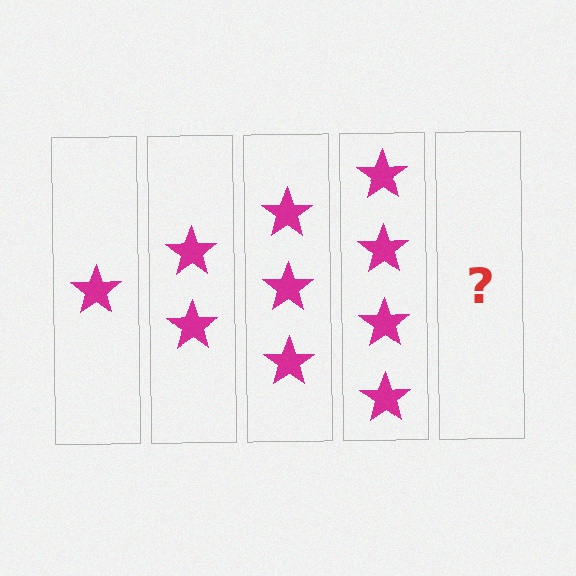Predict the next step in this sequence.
The next step is 5 stars.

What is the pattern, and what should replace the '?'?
The pattern is that each step adds one more star. The '?' should be 5 stars.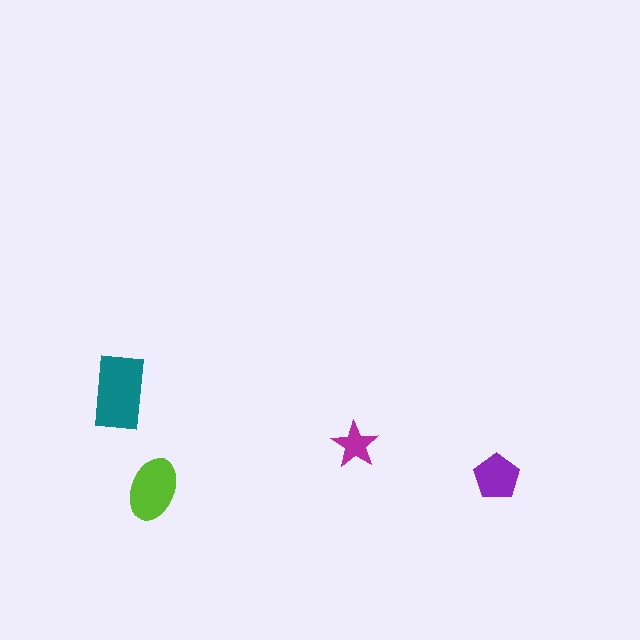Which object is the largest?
The teal rectangle.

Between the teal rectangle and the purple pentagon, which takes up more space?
The teal rectangle.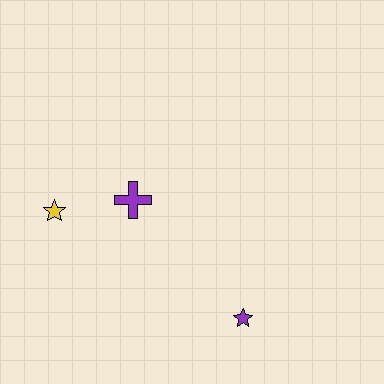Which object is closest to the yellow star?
The purple cross is closest to the yellow star.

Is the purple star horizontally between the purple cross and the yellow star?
No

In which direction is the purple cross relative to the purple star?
The purple cross is above the purple star.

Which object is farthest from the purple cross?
The purple star is farthest from the purple cross.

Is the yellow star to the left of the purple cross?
Yes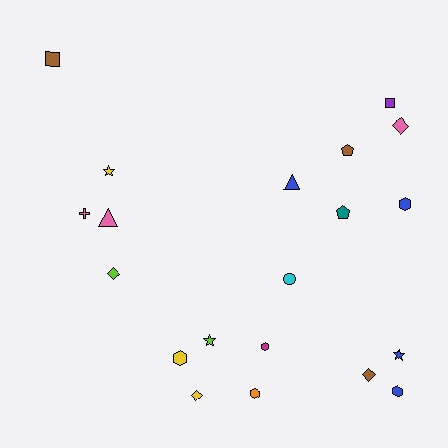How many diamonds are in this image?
There are 4 diamonds.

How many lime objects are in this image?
There are 2 lime objects.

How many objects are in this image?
There are 20 objects.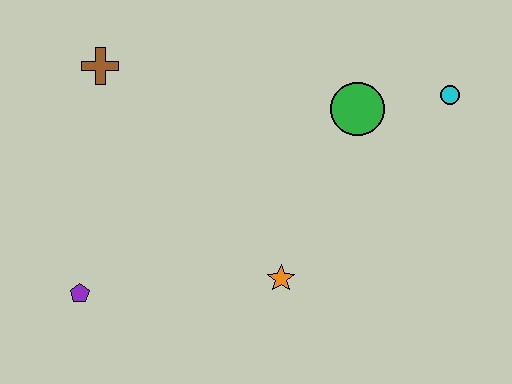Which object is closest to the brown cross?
The purple pentagon is closest to the brown cross.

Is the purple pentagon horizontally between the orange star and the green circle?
No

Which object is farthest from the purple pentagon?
The cyan circle is farthest from the purple pentagon.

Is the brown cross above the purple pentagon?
Yes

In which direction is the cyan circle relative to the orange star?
The cyan circle is above the orange star.